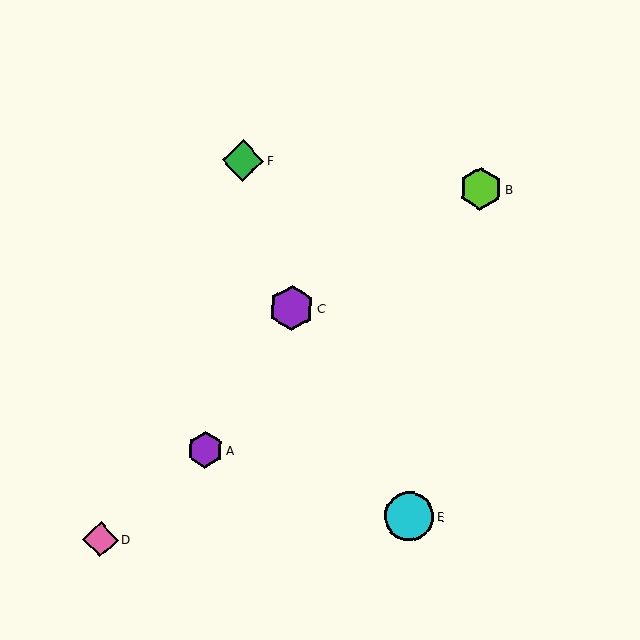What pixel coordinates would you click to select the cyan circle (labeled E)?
Click at (409, 516) to select the cyan circle E.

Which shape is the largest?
The cyan circle (labeled E) is the largest.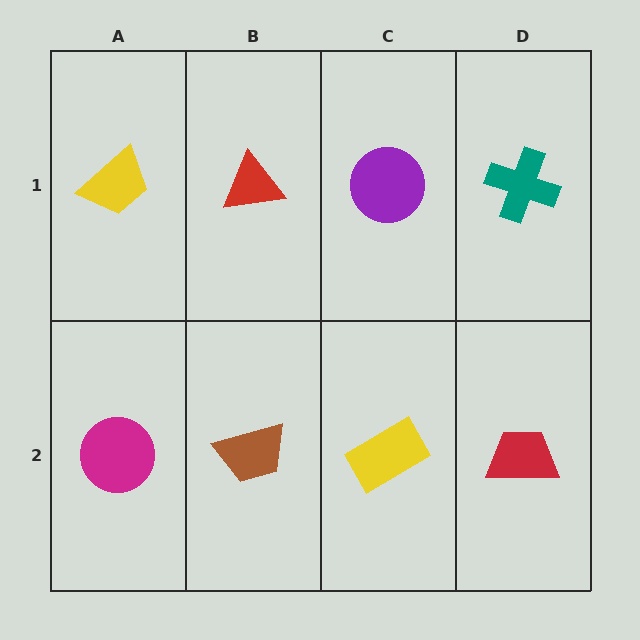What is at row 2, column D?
A red trapezoid.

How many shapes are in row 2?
4 shapes.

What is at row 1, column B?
A red triangle.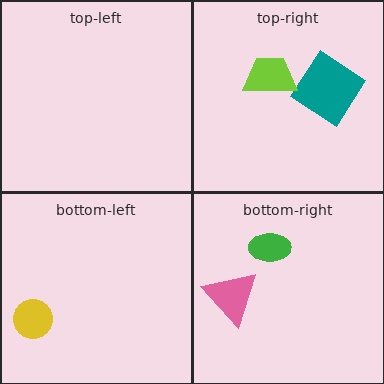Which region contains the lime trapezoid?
The top-right region.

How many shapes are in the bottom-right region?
2.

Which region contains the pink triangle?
The bottom-right region.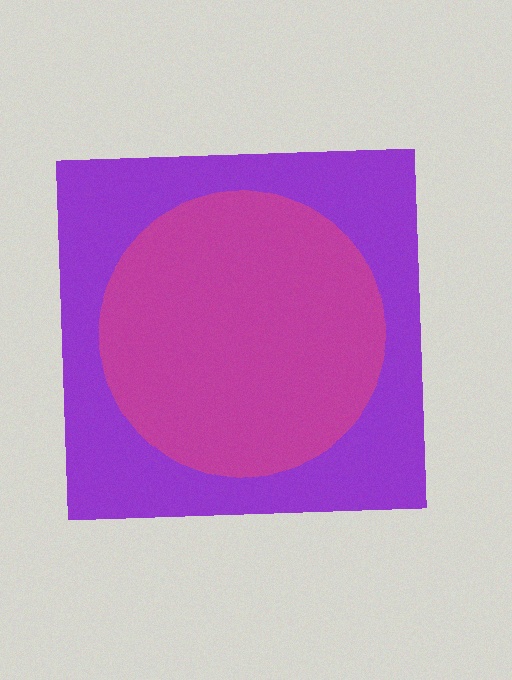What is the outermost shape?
The purple square.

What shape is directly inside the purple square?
The magenta circle.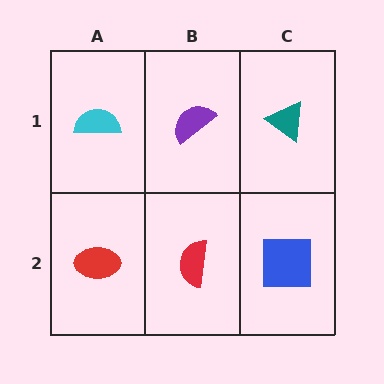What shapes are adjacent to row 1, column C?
A blue square (row 2, column C), a purple semicircle (row 1, column B).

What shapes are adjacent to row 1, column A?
A red ellipse (row 2, column A), a purple semicircle (row 1, column B).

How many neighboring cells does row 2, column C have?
2.